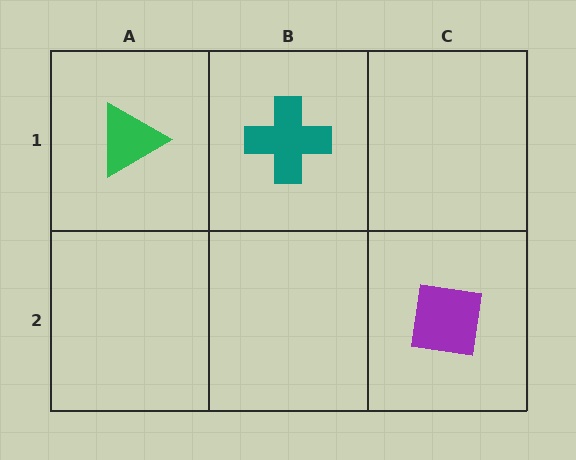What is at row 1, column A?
A green triangle.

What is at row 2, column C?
A purple square.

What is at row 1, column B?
A teal cross.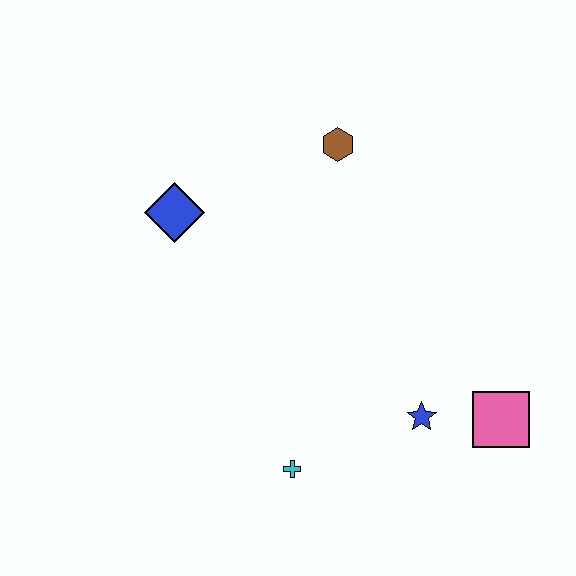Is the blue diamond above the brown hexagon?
No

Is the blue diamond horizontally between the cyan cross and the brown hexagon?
No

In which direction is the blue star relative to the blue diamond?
The blue star is to the right of the blue diamond.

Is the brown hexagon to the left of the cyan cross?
No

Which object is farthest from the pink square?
The blue diamond is farthest from the pink square.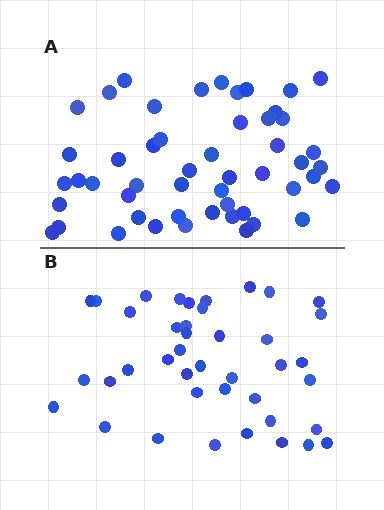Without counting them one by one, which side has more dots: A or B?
Region A (the top region) has more dots.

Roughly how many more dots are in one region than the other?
Region A has roughly 10 or so more dots than region B.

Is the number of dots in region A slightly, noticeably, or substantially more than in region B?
Region A has only slightly more — the two regions are fairly close. The ratio is roughly 1.2 to 1.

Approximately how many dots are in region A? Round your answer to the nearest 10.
About 50 dots. (The exact count is 51, which rounds to 50.)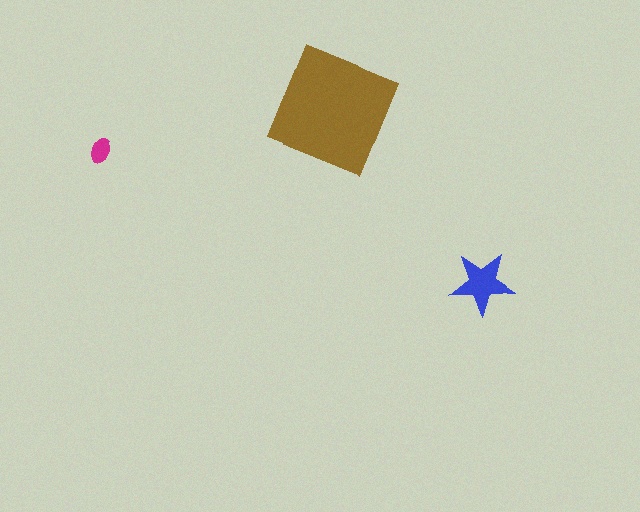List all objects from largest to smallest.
The brown square, the blue star, the magenta ellipse.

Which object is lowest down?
The blue star is bottommost.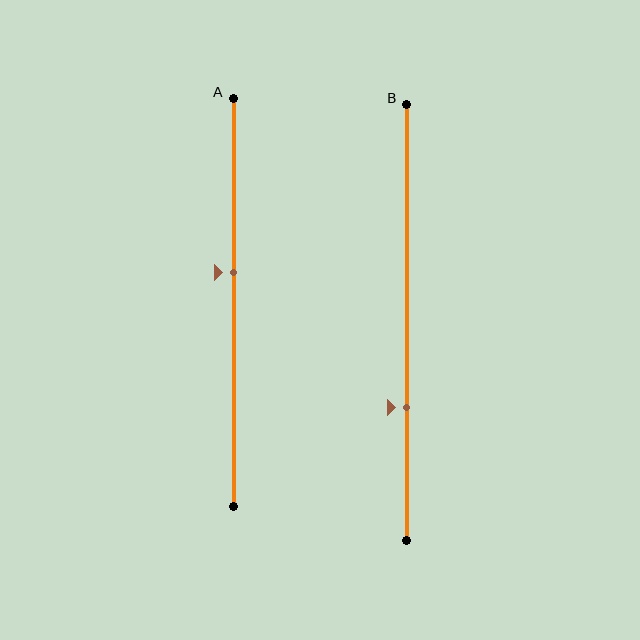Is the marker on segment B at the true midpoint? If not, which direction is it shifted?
No, the marker on segment B is shifted downward by about 19% of the segment length.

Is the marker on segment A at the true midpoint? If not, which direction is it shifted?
No, the marker on segment A is shifted upward by about 7% of the segment length.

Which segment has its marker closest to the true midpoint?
Segment A has its marker closest to the true midpoint.